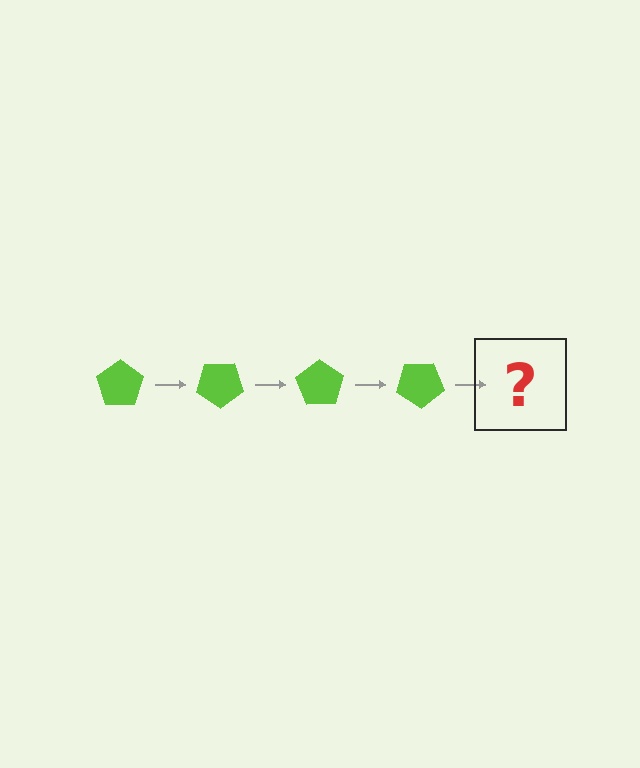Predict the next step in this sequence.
The next step is a lime pentagon rotated 140 degrees.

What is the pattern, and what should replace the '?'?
The pattern is that the pentagon rotates 35 degrees each step. The '?' should be a lime pentagon rotated 140 degrees.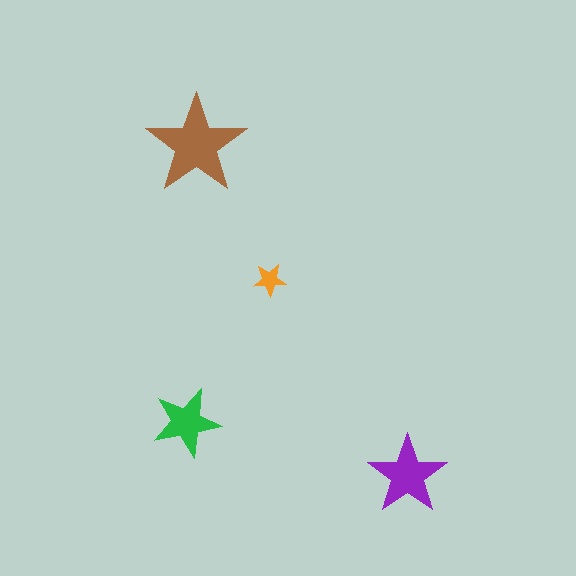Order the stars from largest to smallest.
the brown one, the purple one, the green one, the orange one.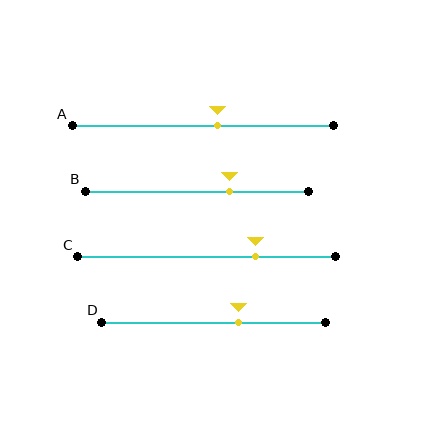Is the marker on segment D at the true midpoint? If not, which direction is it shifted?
No, the marker on segment D is shifted to the right by about 11% of the segment length.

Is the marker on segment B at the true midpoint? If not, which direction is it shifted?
No, the marker on segment B is shifted to the right by about 15% of the segment length.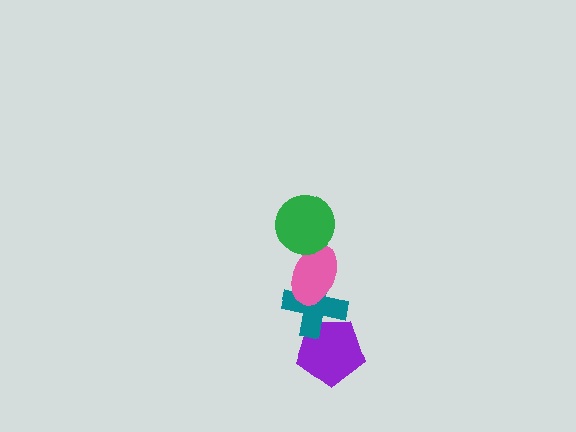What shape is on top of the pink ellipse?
The green circle is on top of the pink ellipse.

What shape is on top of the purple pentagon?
The teal cross is on top of the purple pentagon.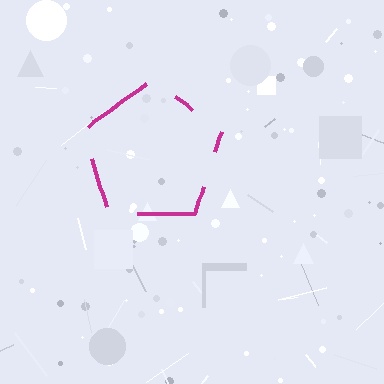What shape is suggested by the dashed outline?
The dashed outline suggests a pentagon.